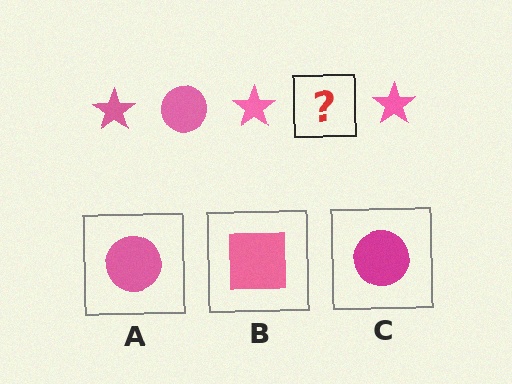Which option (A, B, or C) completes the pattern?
A.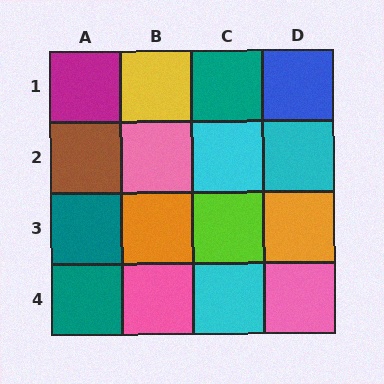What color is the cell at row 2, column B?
Pink.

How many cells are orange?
2 cells are orange.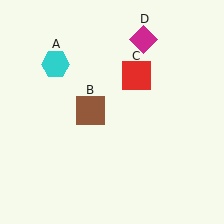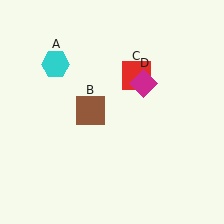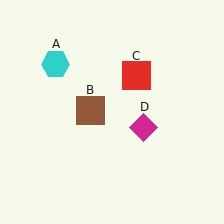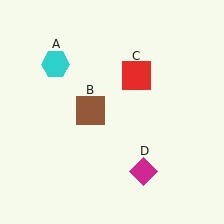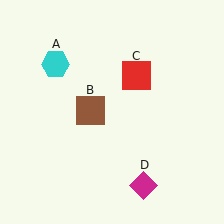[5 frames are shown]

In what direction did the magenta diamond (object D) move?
The magenta diamond (object D) moved down.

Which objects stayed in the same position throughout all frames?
Cyan hexagon (object A) and brown square (object B) and red square (object C) remained stationary.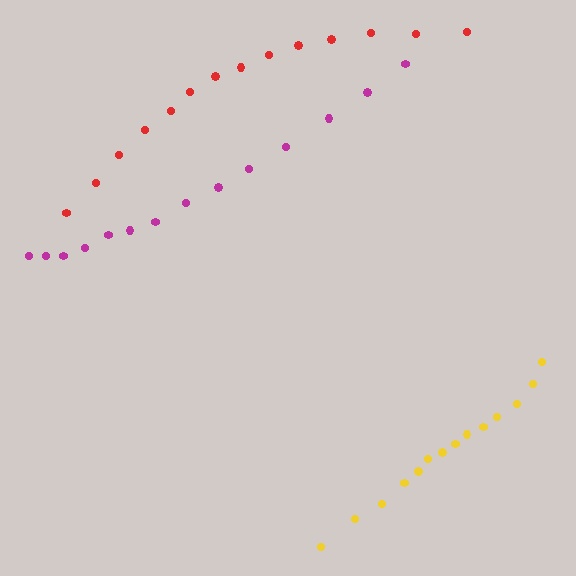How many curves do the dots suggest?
There are 3 distinct paths.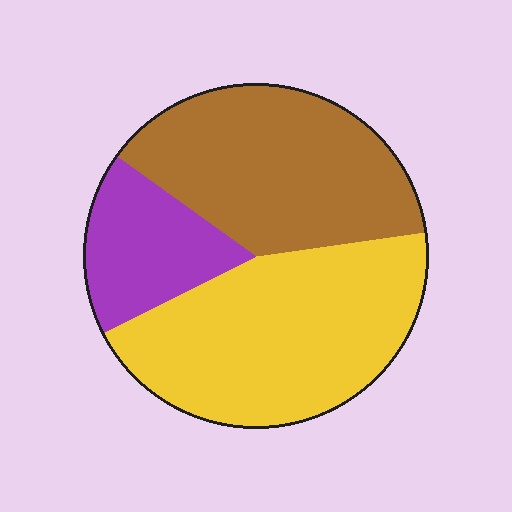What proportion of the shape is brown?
Brown takes up about three eighths (3/8) of the shape.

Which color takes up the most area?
Yellow, at roughly 45%.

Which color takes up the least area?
Purple, at roughly 15%.